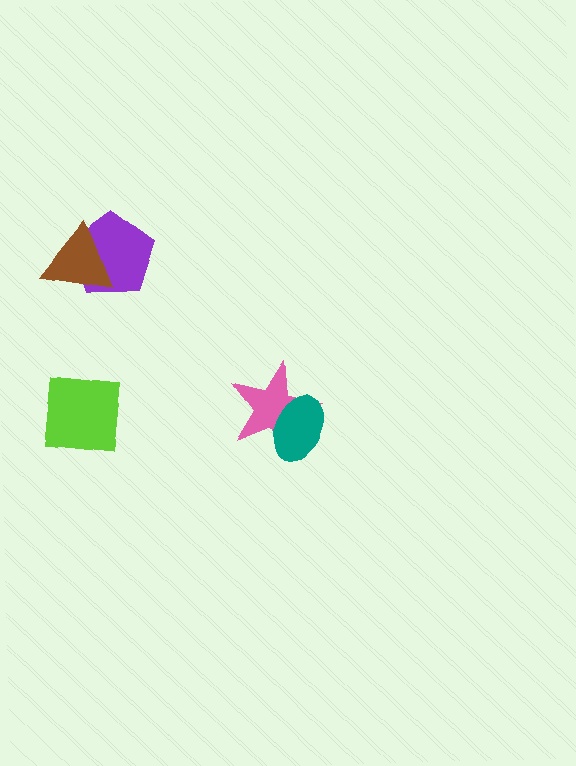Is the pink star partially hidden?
Yes, it is partially covered by another shape.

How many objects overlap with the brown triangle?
1 object overlaps with the brown triangle.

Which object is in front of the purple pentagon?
The brown triangle is in front of the purple pentagon.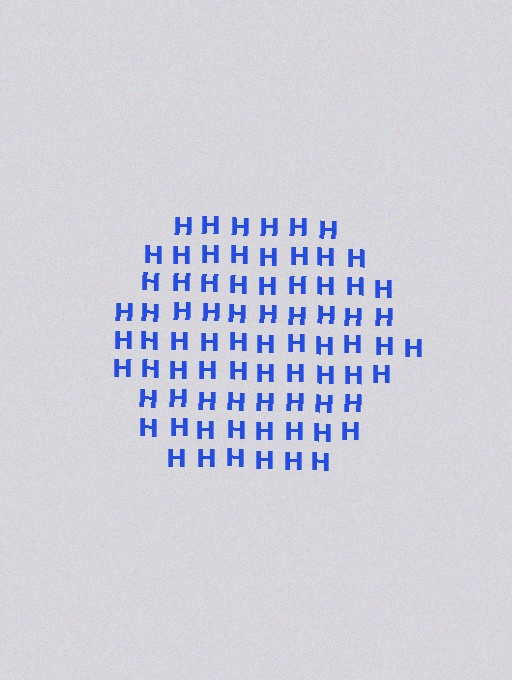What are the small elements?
The small elements are letter H's.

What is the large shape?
The large shape is a hexagon.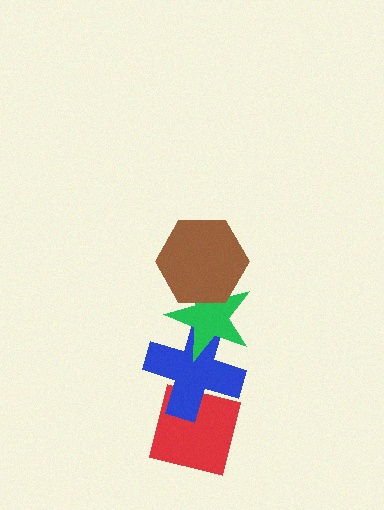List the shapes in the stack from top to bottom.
From top to bottom: the brown hexagon, the green star, the blue cross, the red square.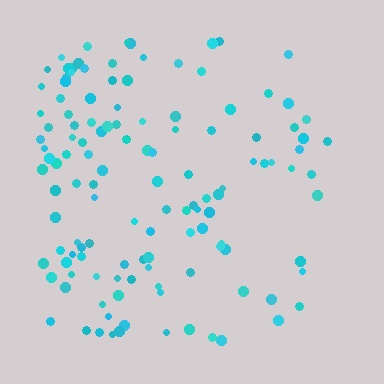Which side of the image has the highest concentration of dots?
The left.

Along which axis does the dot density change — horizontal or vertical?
Horizontal.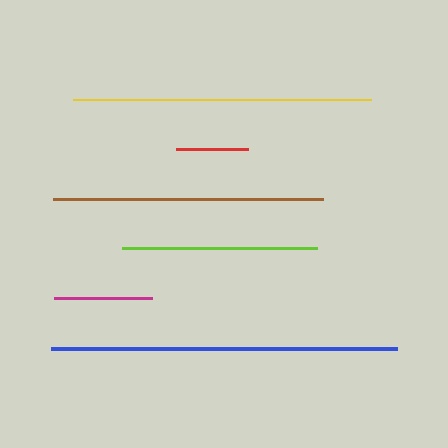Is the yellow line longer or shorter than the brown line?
The yellow line is longer than the brown line.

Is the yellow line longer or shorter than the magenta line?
The yellow line is longer than the magenta line.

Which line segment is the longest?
The blue line is the longest at approximately 346 pixels.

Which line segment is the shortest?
The red line is the shortest at approximately 72 pixels.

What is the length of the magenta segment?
The magenta segment is approximately 99 pixels long.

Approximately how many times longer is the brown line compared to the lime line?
The brown line is approximately 1.4 times the length of the lime line.